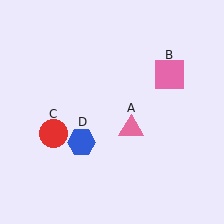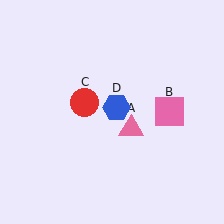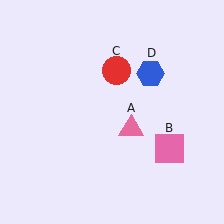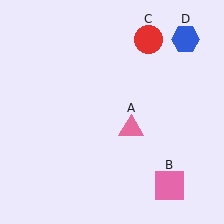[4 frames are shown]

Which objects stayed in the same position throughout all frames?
Pink triangle (object A) remained stationary.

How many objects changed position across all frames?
3 objects changed position: pink square (object B), red circle (object C), blue hexagon (object D).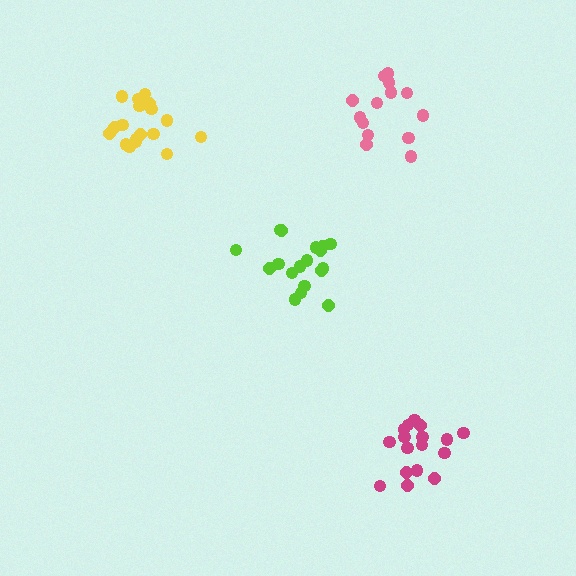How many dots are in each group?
Group 1: 14 dots, Group 2: 18 dots, Group 3: 18 dots, Group 4: 17 dots (67 total).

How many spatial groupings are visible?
There are 4 spatial groupings.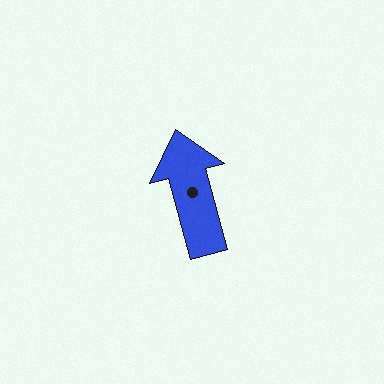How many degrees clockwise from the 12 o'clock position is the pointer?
Approximately 345 degrees.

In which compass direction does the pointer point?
North.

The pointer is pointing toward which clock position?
Roughly 11 o'clock.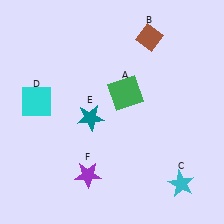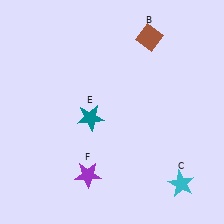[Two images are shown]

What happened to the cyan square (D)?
The cyan square (D) was removed in Image 2. It was in the top-left area of Image 1.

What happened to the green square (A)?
The green square (A) was removed in Image 2. It was in the top-right area of Image 1.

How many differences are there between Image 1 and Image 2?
There are 2 differences between the two images.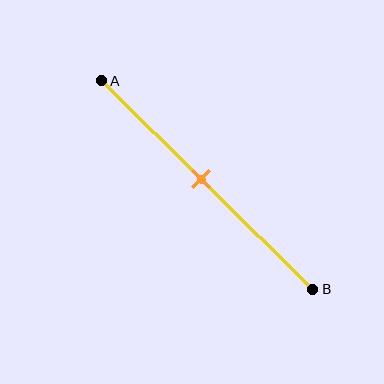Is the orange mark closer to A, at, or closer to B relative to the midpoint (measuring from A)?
The orange mark is approximately at the midpoint of segment AB.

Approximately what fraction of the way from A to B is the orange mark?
The orange mark is approximately 45% of the way from A to B.